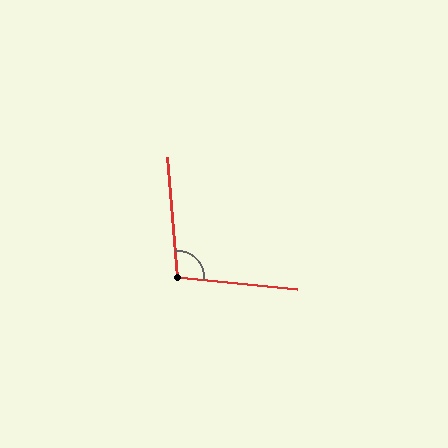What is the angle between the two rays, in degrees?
Approximately 101 degrees.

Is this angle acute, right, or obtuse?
It is obtuse.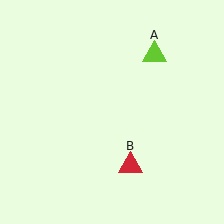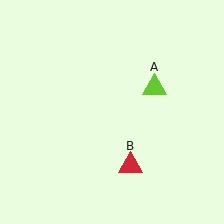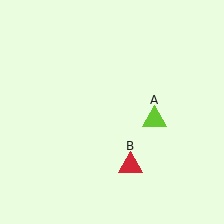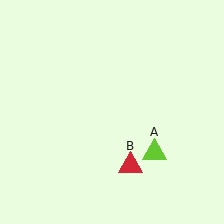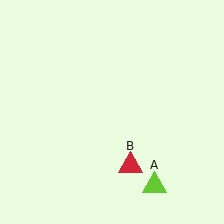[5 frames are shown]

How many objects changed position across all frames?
1 object changed position: lime triangle (object A).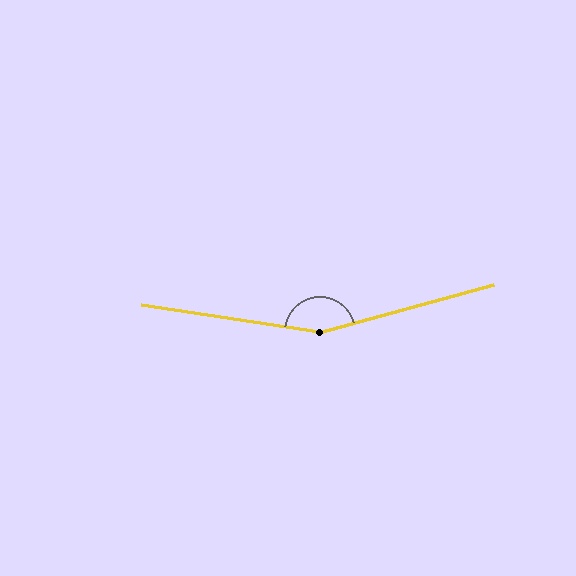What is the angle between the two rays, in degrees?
Approximately 156 degrees.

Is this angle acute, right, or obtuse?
It is obtuse.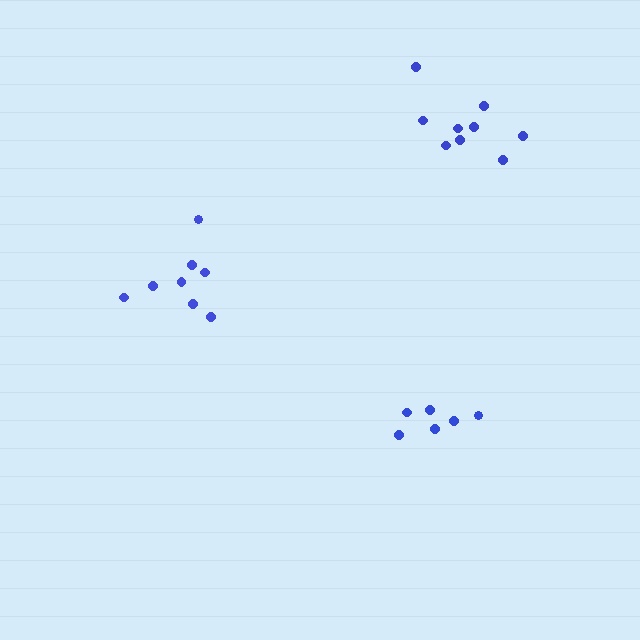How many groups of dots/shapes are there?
There are 3 groups.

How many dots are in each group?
Group 1: 8 dots, Group 2: 6 dots, Group 3: 9 dots (23 total).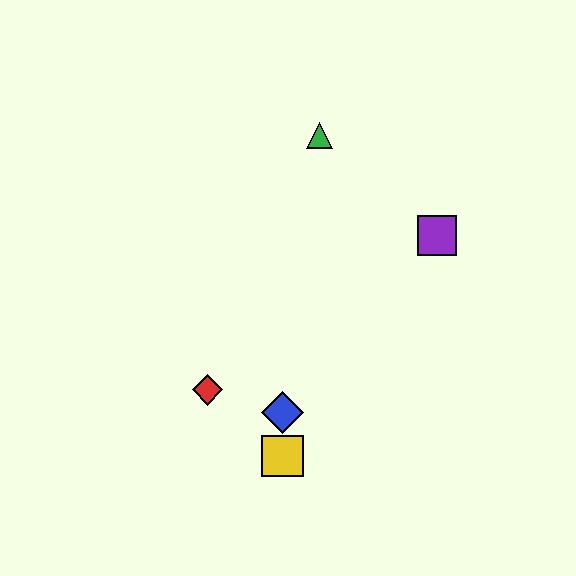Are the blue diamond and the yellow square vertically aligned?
Yes, both are at x≈283.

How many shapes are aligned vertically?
2 shapes (the blue diamond, the yellow square) are aligned vertically.